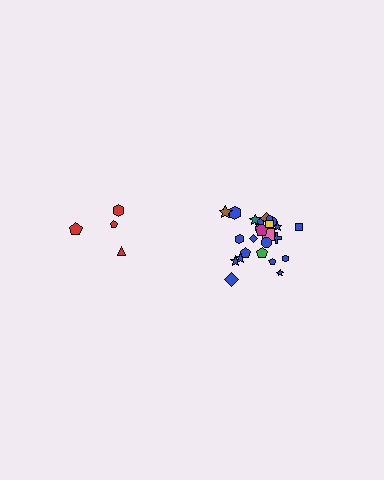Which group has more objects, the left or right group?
The right group.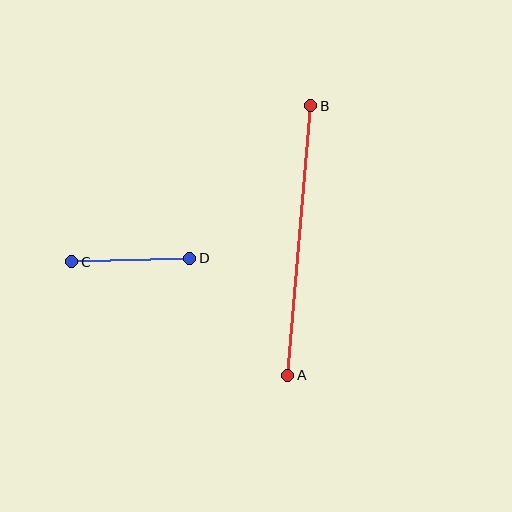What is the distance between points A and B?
The distance is approximately 271 pixels.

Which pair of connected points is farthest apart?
Points A and B are farthest apart.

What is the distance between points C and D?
The distance is approximately 118 pixels.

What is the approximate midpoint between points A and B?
The midpoint is at approximately (299, 241) pixels.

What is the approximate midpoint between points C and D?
The midpoint is at approximately (131, 260) pixels.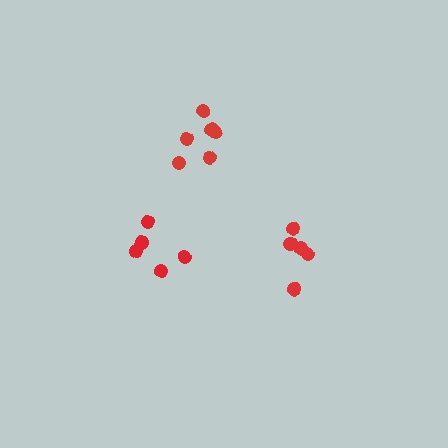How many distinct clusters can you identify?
There are 3 distinct clusters.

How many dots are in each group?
Group 1: 5 dots, Group 2: 5 dots, Group 3: 6 dots (16 total).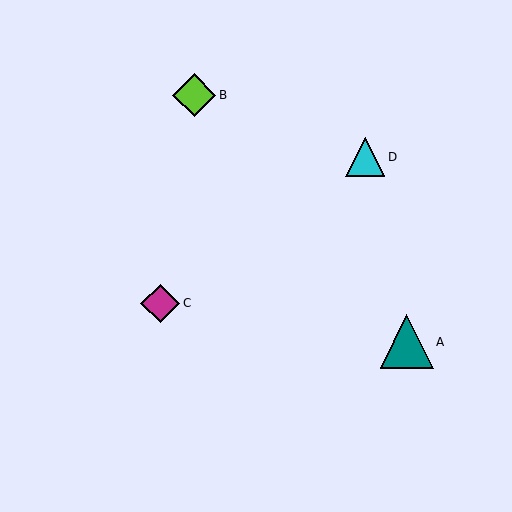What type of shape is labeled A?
Shape A is a teal triangle.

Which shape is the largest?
The teal triangle (labeled A) is the largest.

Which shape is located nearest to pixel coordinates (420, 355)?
The teal triangle (labeled A) at (407, 342) is nearest to that location.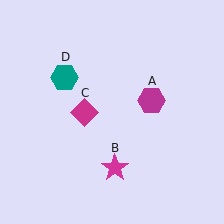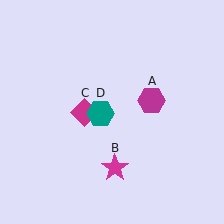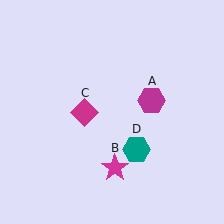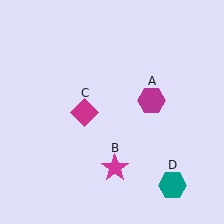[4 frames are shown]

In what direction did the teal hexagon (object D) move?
The teal hexagon (object D) moved down and to the right.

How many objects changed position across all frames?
1 object changed position: teal hexagon (object D).